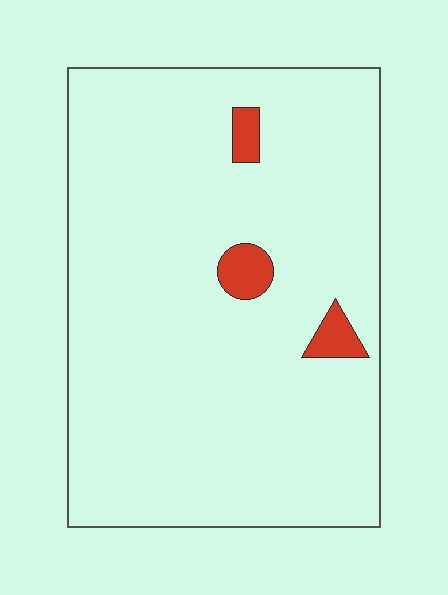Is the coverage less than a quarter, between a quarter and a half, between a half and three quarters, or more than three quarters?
Less than a quarter.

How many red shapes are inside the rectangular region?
3.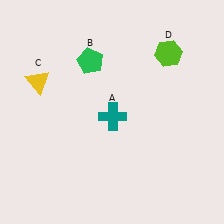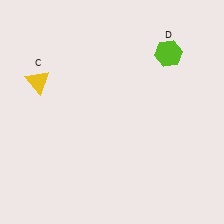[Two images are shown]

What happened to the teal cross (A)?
The teal cross (A) was removed in Image 2. It was in the bottom-right area of Image 1.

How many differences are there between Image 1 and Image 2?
There are 2 differences between the two images.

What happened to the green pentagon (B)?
The green pentagon (B) was removed in Image 2. It was in the top-left area of Image 1.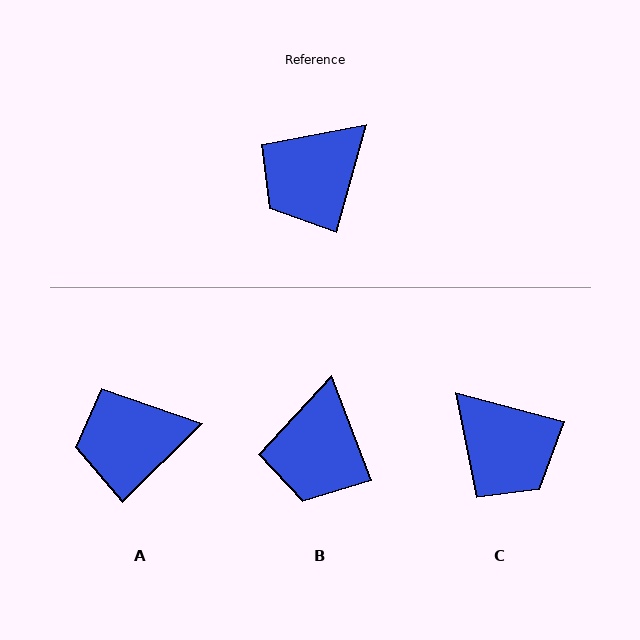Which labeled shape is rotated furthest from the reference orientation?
C, about 90 degrees away.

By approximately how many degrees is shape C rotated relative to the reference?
Approximately 90 degrees counter-clockwise.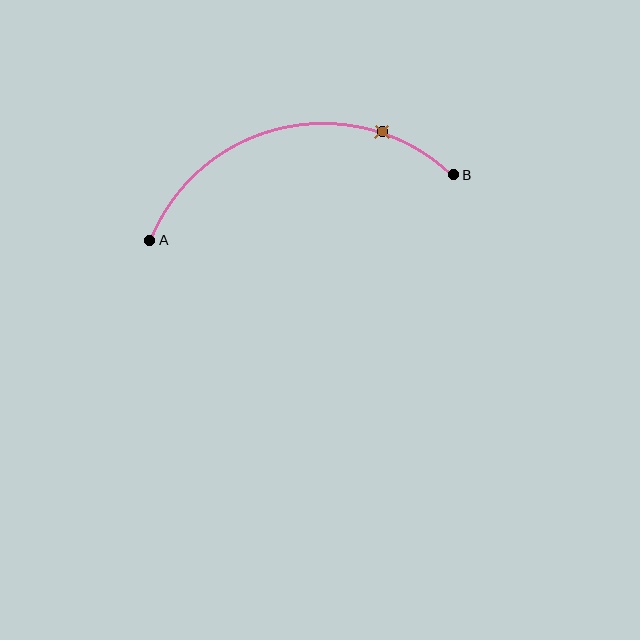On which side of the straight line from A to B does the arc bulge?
The arc bulges above the straight line connecting A and B.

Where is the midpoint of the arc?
The arc midpoint is the point on the curve farthest from the straight line joining A and B. It sits above that line.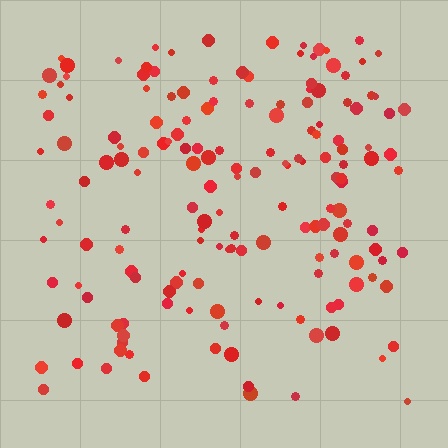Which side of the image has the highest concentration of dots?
The top.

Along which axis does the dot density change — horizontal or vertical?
Vertical.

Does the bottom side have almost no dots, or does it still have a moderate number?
Still a moderate number, just noticeably fewer than the top.